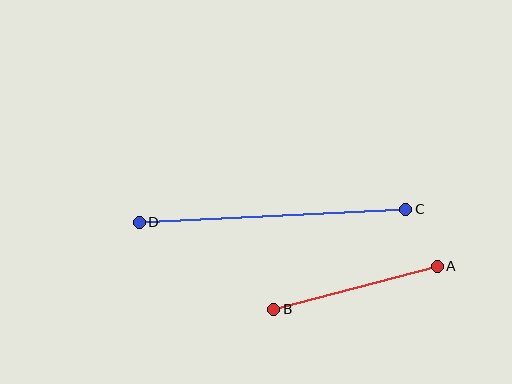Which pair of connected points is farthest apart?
Points C and D are farthest apart.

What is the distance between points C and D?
The distance is approximately 267 pixels.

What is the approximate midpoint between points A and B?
The midpoint is at approximately (355, 288) pixels.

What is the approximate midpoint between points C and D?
The midpoint is at approximately (272, 216) pixels.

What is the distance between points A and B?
The distance is approximately 169 pixels.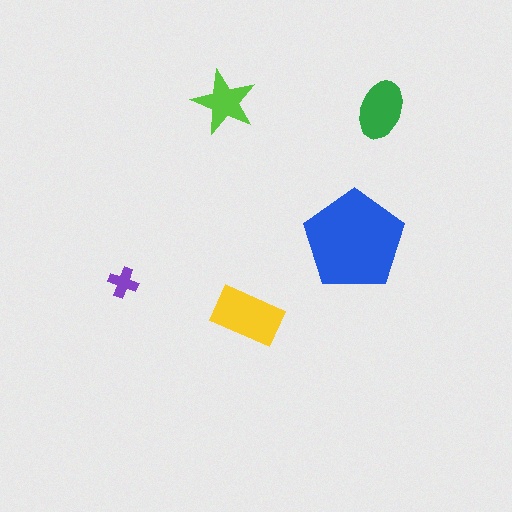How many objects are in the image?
There are 5 objects in the image.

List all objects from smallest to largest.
The purple cross, the lime star, the green ellipse, the yellow rectangle, the blue pentagon.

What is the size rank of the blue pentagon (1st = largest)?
1st.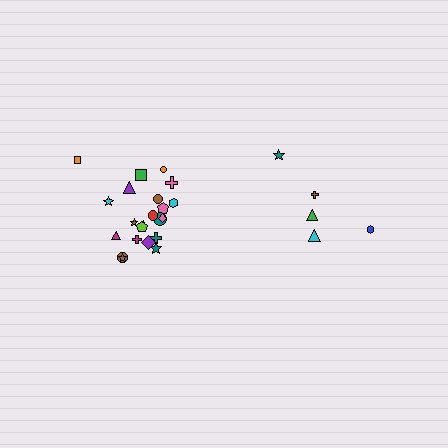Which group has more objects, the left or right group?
The left group.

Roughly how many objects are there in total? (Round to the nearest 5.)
Roughly 25 objects in total.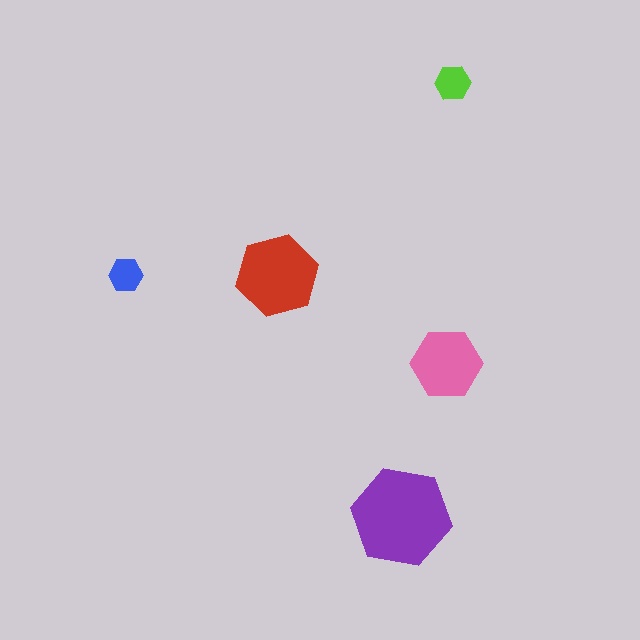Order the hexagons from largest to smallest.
the purple one, the red one, the pink one, the lime one, the blue one.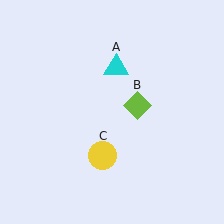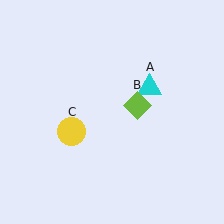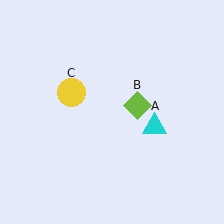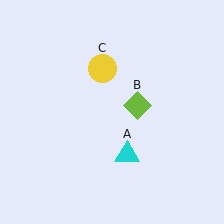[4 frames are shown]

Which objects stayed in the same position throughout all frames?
Lime diamond (object B) remained stationary.